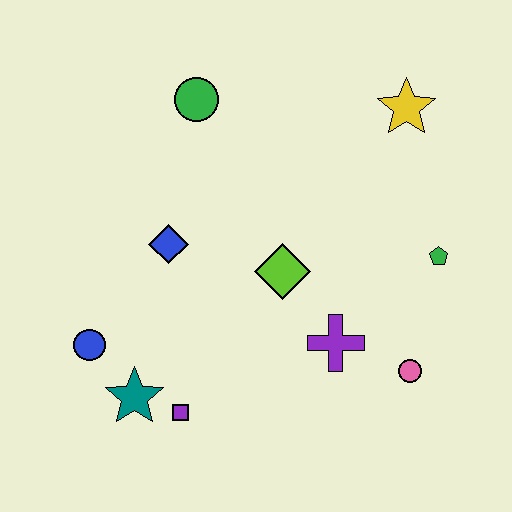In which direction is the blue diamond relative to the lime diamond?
The blue diamond is to the left of the lime diamond.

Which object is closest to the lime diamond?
The purple cross is closest to the lime diamond.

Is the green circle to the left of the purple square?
No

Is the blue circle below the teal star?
No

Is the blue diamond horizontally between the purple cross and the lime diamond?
No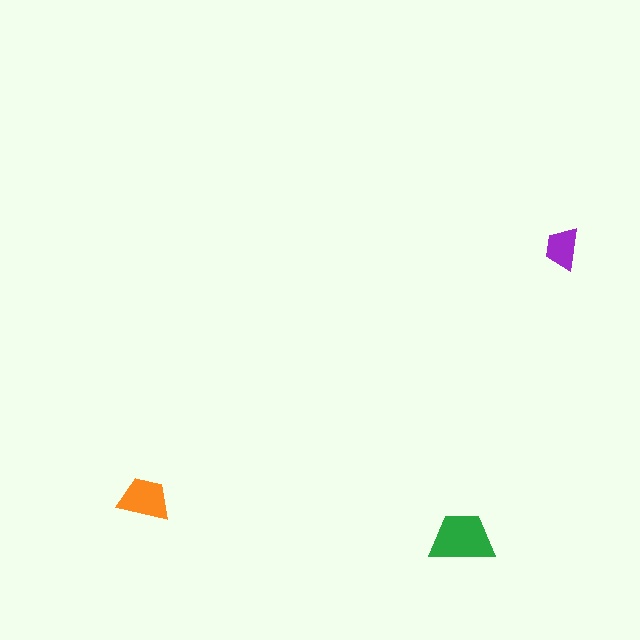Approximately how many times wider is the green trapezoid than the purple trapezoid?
About 1.5 times wider.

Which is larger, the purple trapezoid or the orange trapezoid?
The orange one.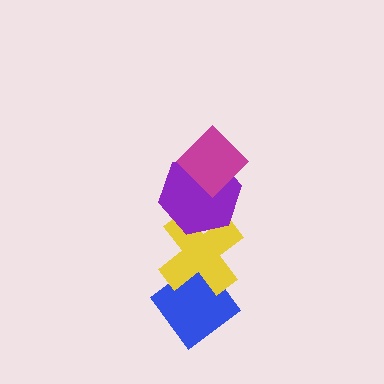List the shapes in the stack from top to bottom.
From top to bottom: the magenta diamond, the purple hexagon, the yellow cross, the blue diamond.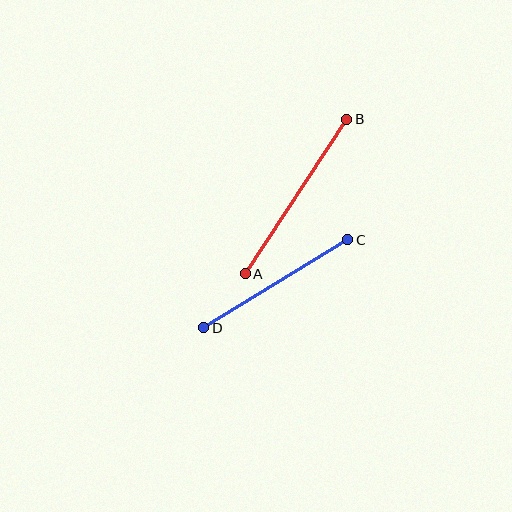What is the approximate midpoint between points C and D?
The midpoint is at approximately (276, 284) pixels.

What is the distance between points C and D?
The distance is approximately 169 pixels.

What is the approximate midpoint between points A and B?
The midpoint is at approximately (296, 197) pixels.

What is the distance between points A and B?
The distance is approximately 185 pixels.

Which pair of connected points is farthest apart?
Points A and B are farthest apart.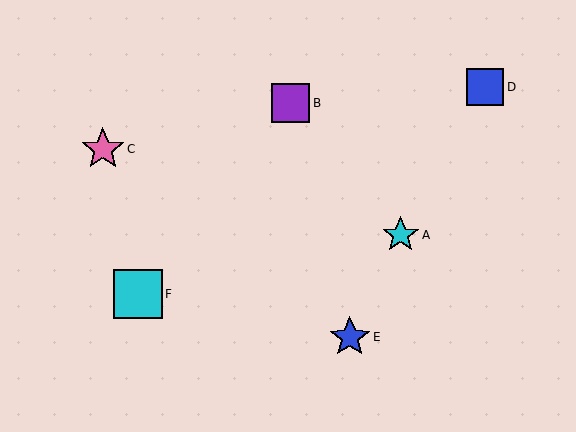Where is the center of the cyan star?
The center of the cyan star is at (401, 235).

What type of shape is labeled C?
Shape C is a pink star.